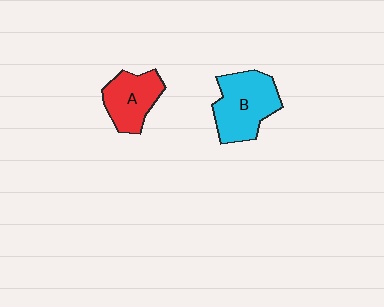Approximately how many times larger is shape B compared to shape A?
Approximately 1.4 times.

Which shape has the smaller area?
Shape A (red).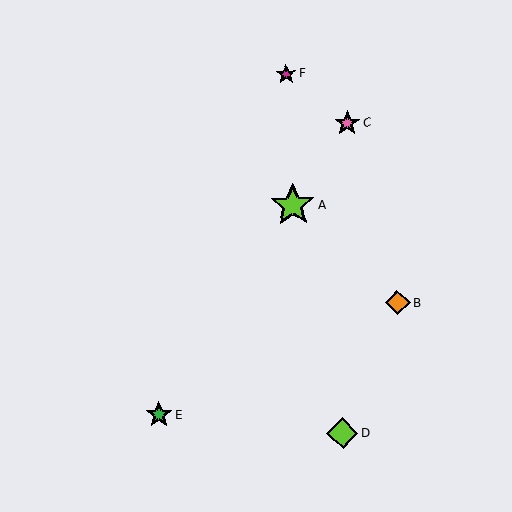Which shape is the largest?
The lime star (labeled A) is the largest.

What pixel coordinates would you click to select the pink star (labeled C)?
Click at (348, 123) to select the pink star C.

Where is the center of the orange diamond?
The center of the orange diamond is at (397, 303).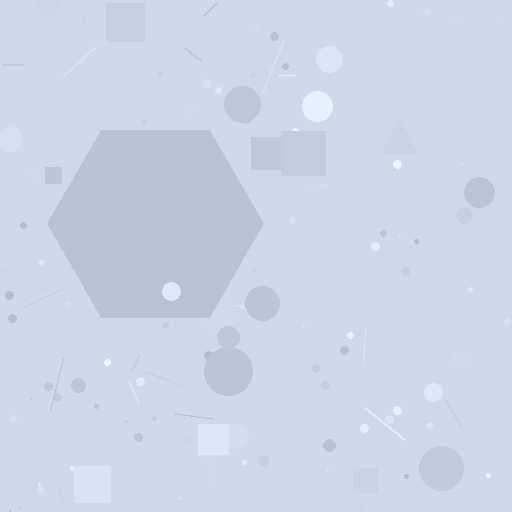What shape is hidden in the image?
A hexagon is hidden in the image.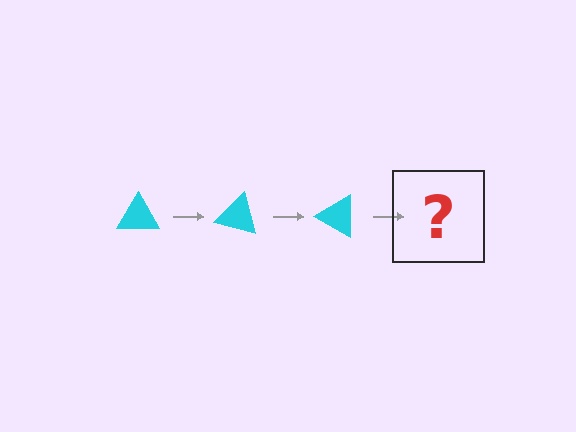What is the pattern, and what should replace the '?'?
The pattern is that the triangle rotates 15 degrees each step. The '?' should be a cyan triangle rotated 45 degrees.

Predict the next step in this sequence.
The next step is a cyan triangle rotated 45 degrees.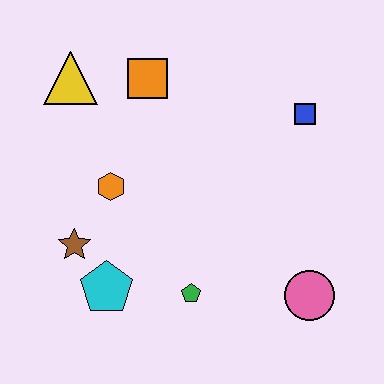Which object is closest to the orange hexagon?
The brown star is closest to the orange hexagon.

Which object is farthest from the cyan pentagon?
The blue square is farthest from the cyan pentagon.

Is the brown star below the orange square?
Yes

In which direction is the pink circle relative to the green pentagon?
The pink circle is to the right of the green pentagon.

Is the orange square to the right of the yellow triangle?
Yes